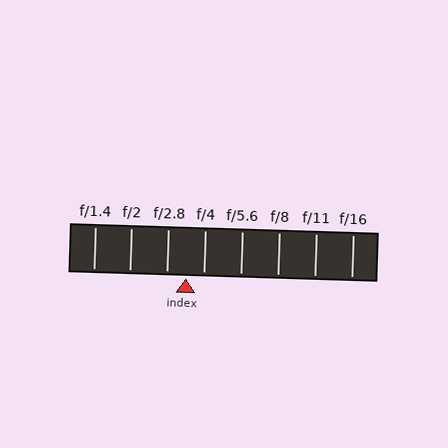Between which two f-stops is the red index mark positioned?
The index mark is between f/2.8 and f/4.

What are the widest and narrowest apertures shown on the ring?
The widest aperture shown is f/1.4 and the narrowest is f/16.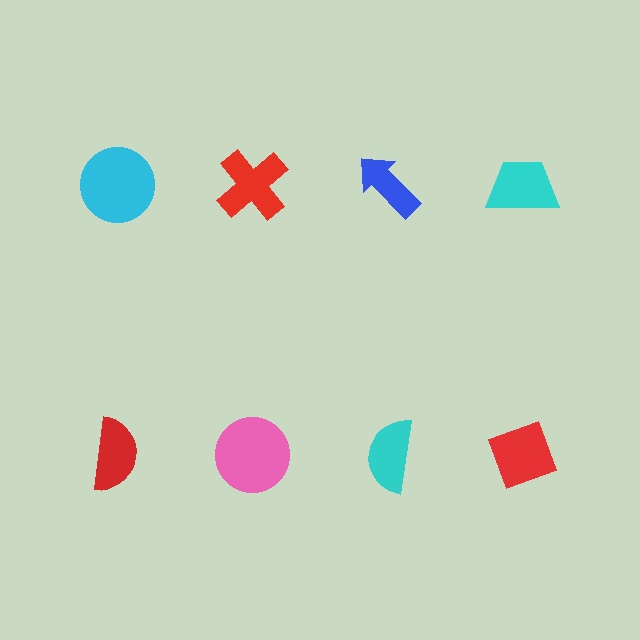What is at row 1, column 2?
A red cross.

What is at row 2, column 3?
A cyan semicircle.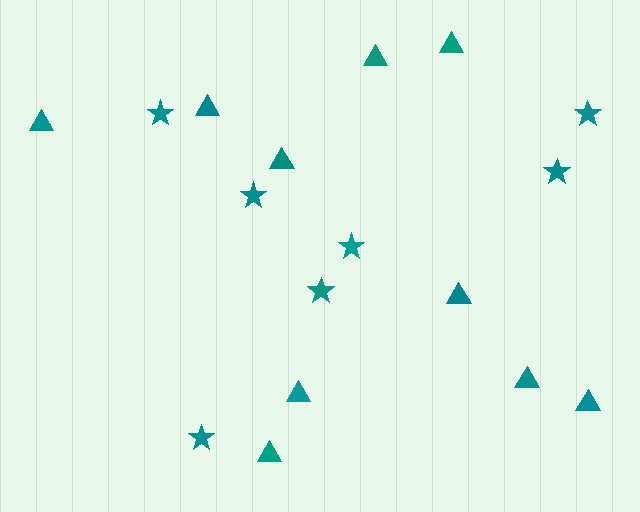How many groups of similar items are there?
There are 2 groups: one group of triangles (10) and one group of stars (7).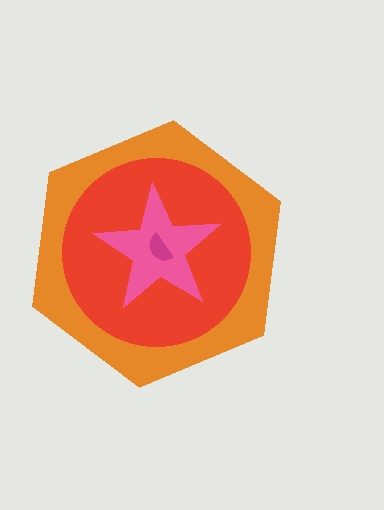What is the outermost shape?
The orange hexagon.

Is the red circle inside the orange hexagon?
Yes.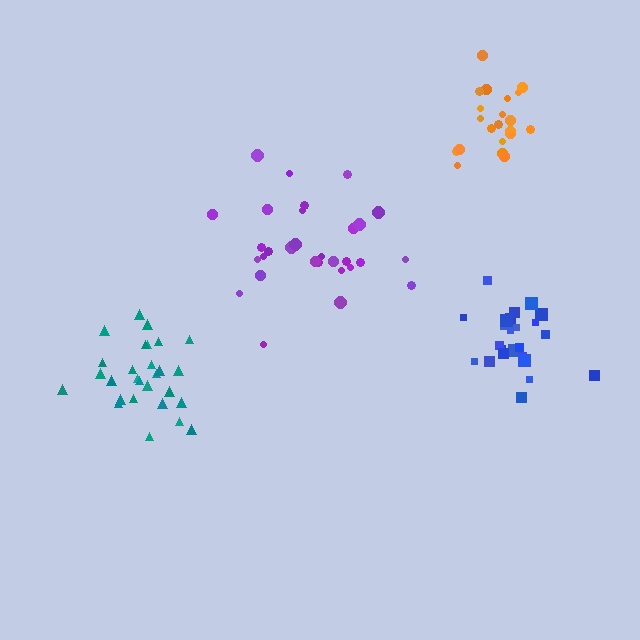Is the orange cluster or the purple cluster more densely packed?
Orange.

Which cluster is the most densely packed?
Blue.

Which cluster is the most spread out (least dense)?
Purple.